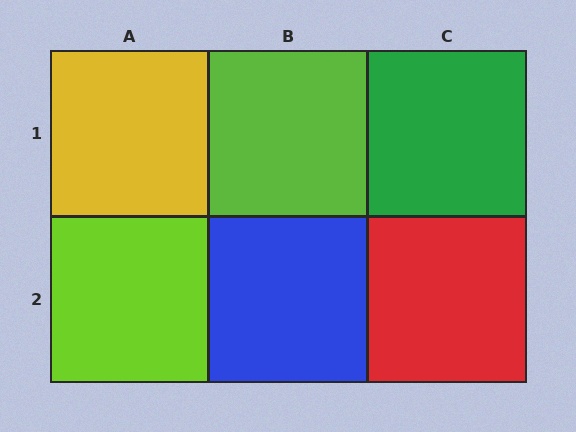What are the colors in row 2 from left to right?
Lime, blue, red.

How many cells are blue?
1 cell is blue.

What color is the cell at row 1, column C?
Green.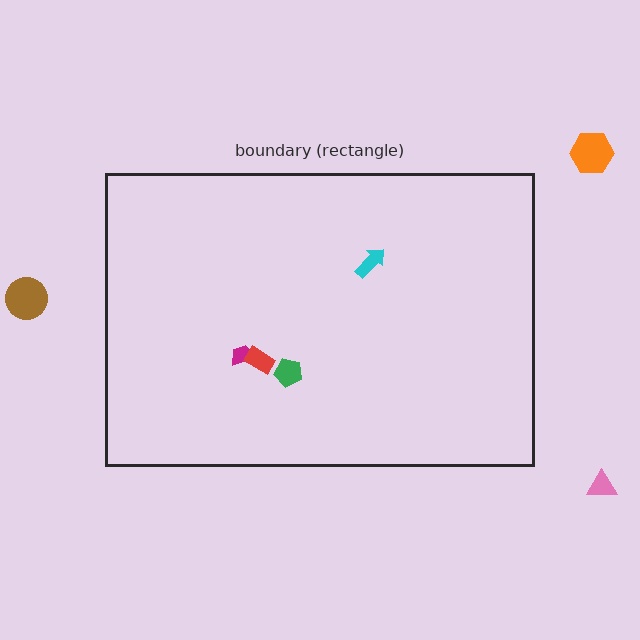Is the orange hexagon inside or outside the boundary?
Outside.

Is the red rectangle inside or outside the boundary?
Inside.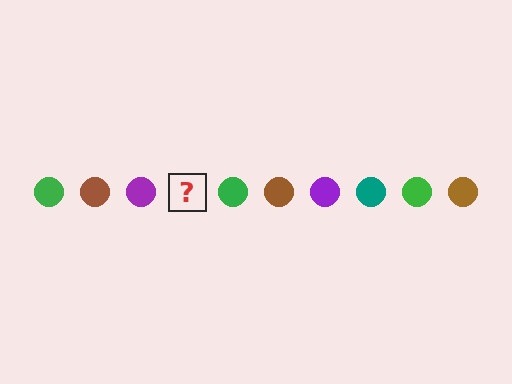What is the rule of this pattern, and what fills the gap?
The rule is that the pattern cycles through green, brown, purple, teal circles. The gap should be filled with a teal circle.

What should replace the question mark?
The question mark should be replaced with a teal circle.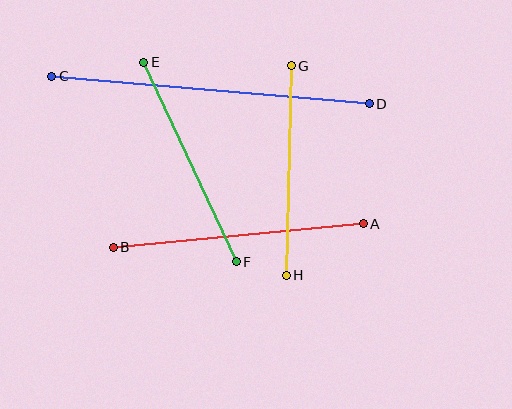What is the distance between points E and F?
The distance is approximately 220 pixels.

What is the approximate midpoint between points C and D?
The midpoint is at approximately (211, 90) pixels.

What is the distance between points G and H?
The distance is approximately 210 pixels.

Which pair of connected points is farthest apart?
Points C and D are farthest apart.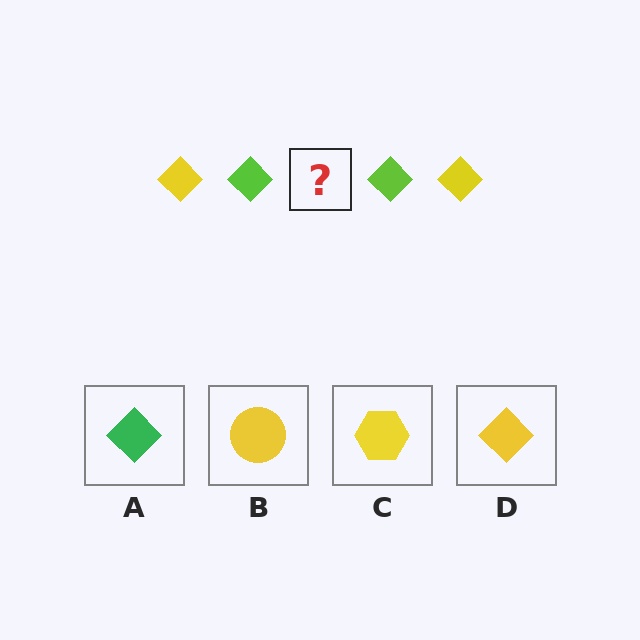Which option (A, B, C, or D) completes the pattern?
D.